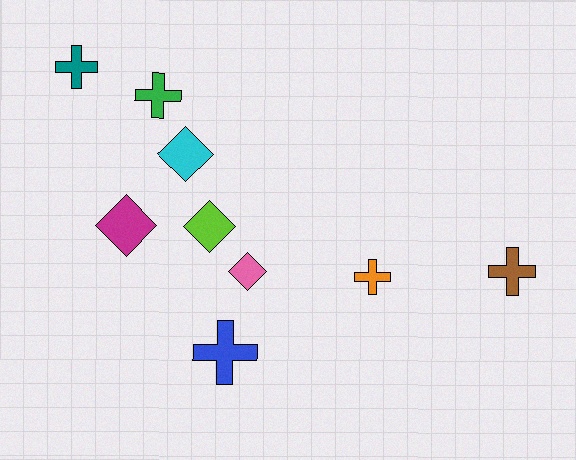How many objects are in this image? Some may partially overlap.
There are 9 objects.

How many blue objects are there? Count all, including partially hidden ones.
There is 1 blue object.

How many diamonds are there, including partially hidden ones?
There are 4 diamonds.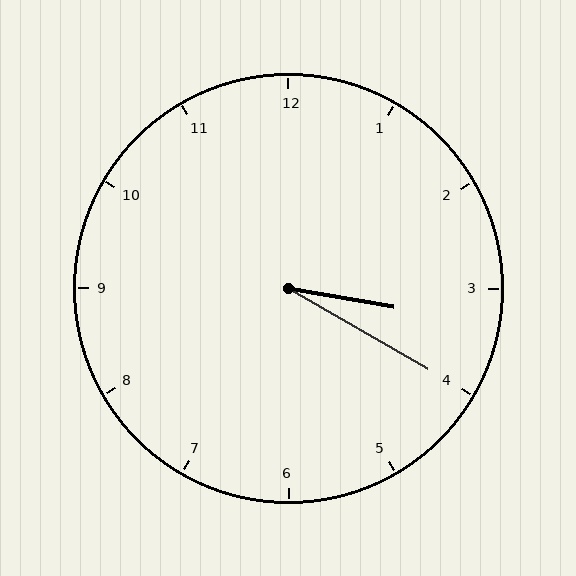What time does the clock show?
3:20.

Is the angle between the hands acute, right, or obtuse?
It is acute.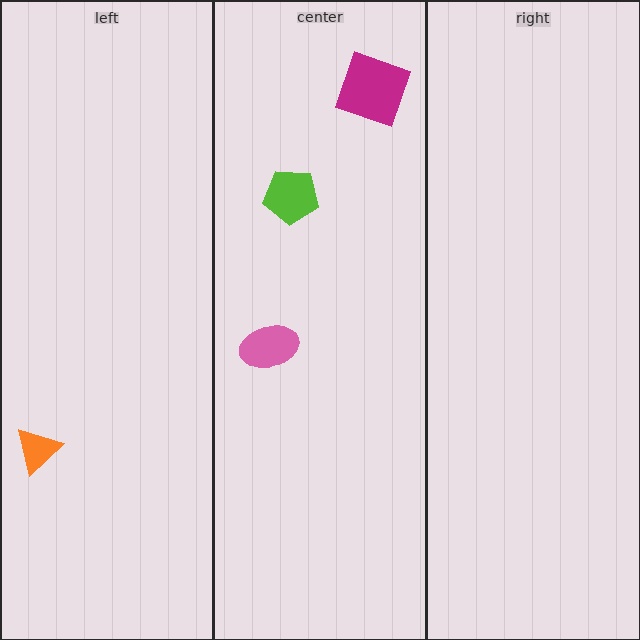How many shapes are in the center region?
3.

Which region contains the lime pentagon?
The center region.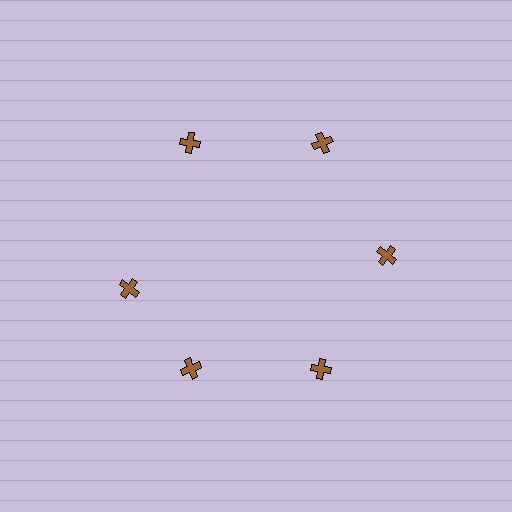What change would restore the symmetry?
The symmetry would be restored by rotating it back into even spacing with its neighbors so that all 6 crosses sit at equal angles and equal distance from the center.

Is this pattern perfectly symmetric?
No. The 6 brown crosses are arranged in a ring, but one element near the 9 o'clock position is rotated out of alignment along the ring, breaking the 6-fold rotational symmetry.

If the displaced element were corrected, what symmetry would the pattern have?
It would have 6-fold rotational symmetry — the pattern would map onto itself every 60 degrees.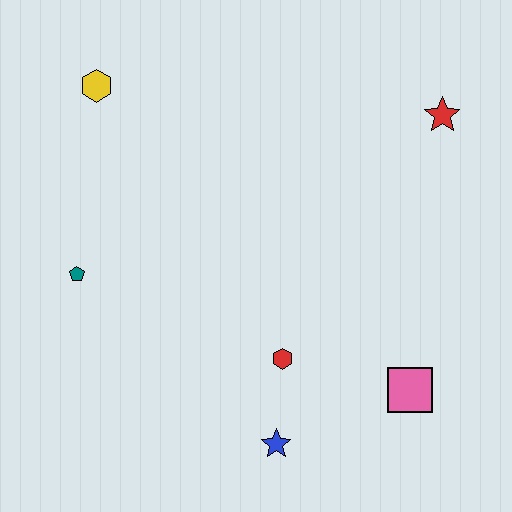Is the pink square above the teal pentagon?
No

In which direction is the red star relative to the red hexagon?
The red star is above the red hexagon.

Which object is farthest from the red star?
The teal pentagon is farthest from the red star.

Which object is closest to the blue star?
The red hexagon is closest to the blue star.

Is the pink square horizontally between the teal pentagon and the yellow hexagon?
No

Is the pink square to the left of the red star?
Yes